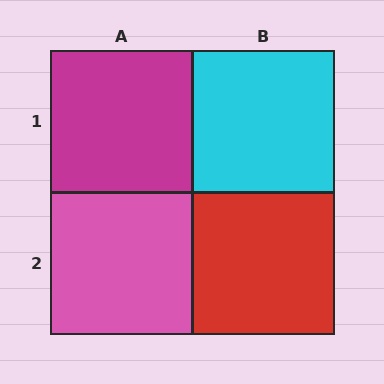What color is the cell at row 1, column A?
Magenta.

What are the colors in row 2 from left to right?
Pink, red.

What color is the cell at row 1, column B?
Cyan.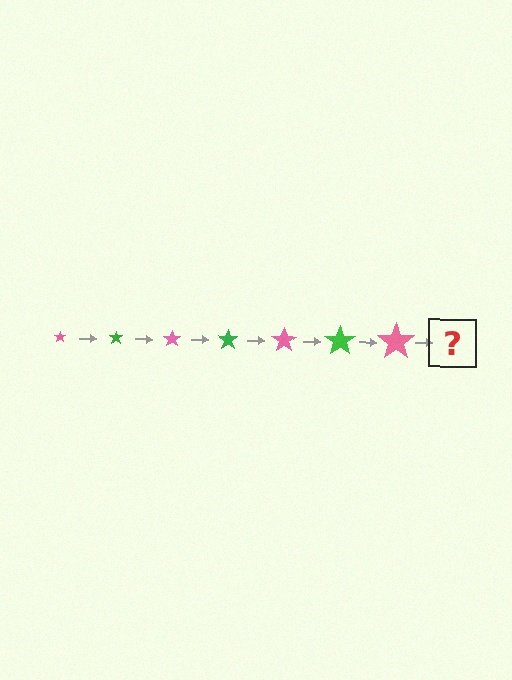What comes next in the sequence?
The next element should be a green star, larger than the previous one.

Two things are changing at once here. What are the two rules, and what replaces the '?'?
The two rules are that the star grows larger each step and the color cycles through pink and green. The '?' should be a green star, larger than the previous one.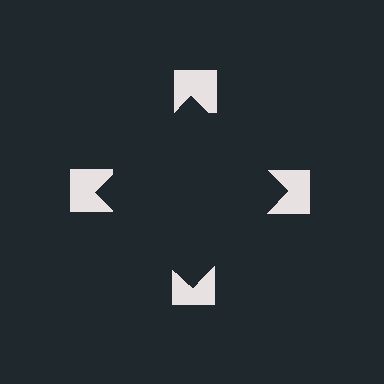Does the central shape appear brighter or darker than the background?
It typically appears slightly darker than the background, even though no actual brightness change is drawn.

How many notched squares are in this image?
There are 4 — one at each vertex of the illusory square.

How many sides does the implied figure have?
4 sides.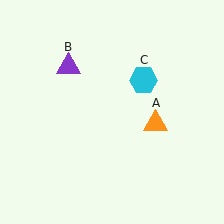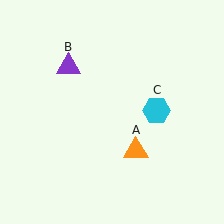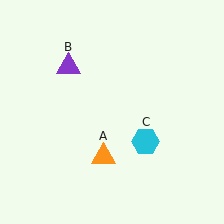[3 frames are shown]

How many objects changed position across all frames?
2 objects changed position: orange triangle (object A), cyan hexagon (object C).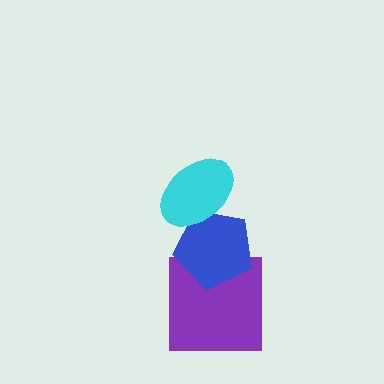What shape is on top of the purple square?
The blue pentagon is on top of the purple square.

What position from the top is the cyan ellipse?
The cyan ellipse is 1st from the top.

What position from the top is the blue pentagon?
The blue pentagon is 2nd from the top.